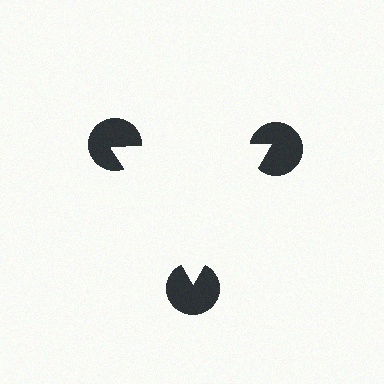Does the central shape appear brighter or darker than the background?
It typically appears slightly brighter than the background, even though no actual brightness change is drawn.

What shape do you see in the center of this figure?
An illusory triangle — its edges are inferred from the aligned wedge cuts in the pac-man discs, not physically drawn.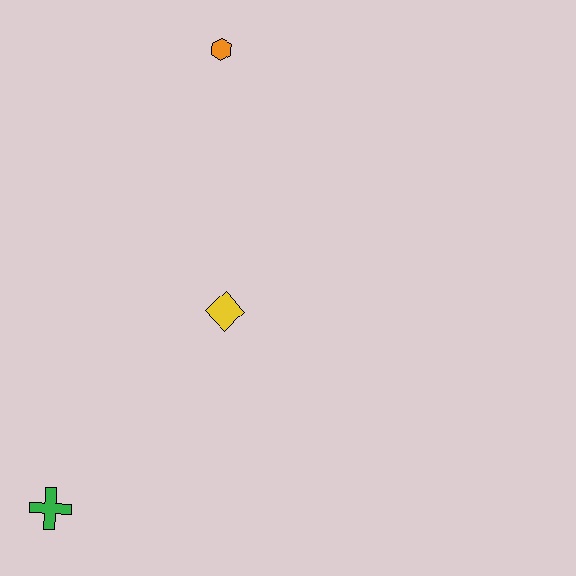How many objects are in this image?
There are 3 objects.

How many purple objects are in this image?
There are no purple objects.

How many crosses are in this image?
There is 1 cross.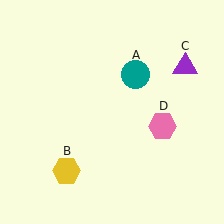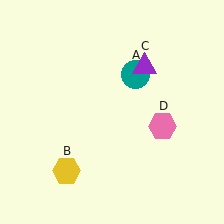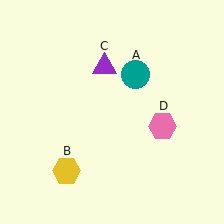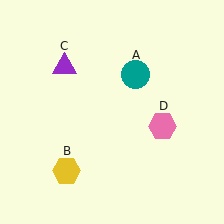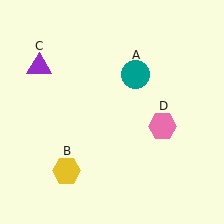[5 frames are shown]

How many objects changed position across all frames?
1 object changed position: purple triangle (object C).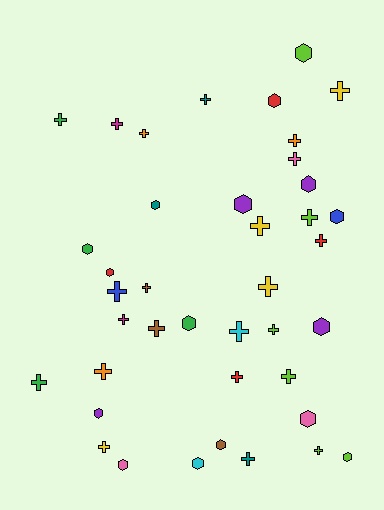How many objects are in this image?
There are 40 objects.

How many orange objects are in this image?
There are 3 orange objects.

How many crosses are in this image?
There are 24 crosses.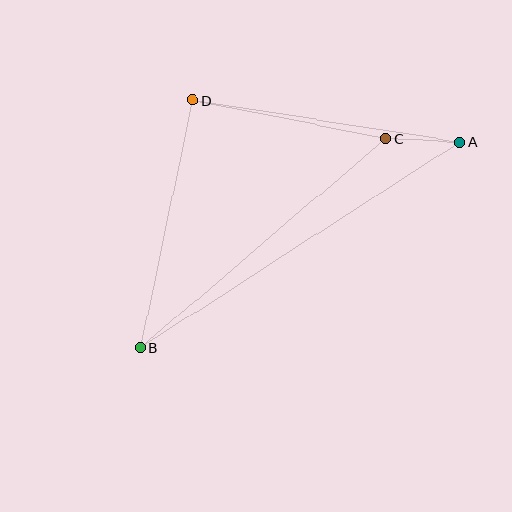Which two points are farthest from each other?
Points A and B are farthest from each other.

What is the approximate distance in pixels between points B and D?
The distance between B and D is approximately 253 pixels.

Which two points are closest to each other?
Points A and C are closest to each other.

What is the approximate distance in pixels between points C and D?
The distance between C and D is approximately 197 pixels.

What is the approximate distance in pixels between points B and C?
The distance between B and C is approximately 322 pixels.